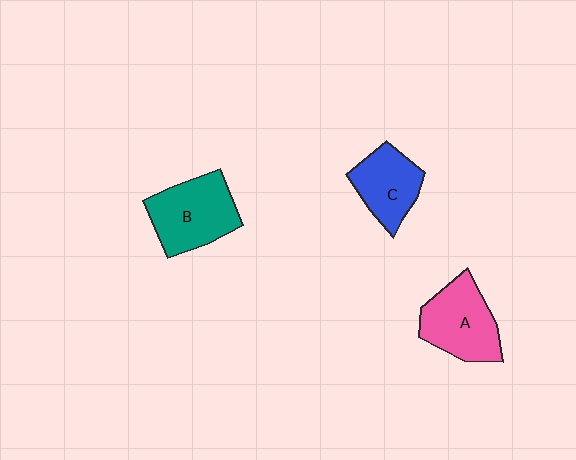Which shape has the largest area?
Shape B (teal).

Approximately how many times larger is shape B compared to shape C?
Approximately 1.3 times.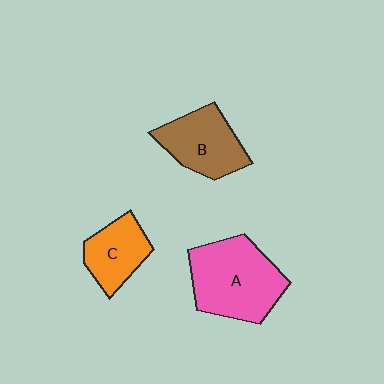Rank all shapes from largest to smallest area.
From largest to smallest: A (pink), B (brown), C (orange).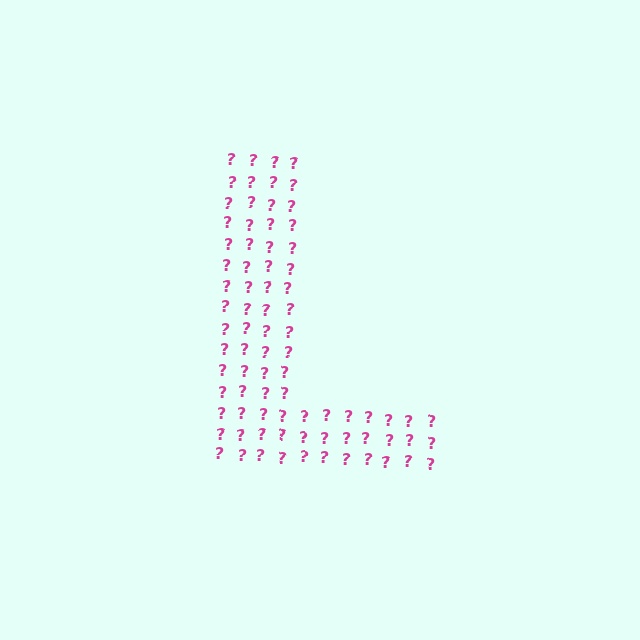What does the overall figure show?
The overall figure shows the letter L.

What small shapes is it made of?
It is made of small question marks.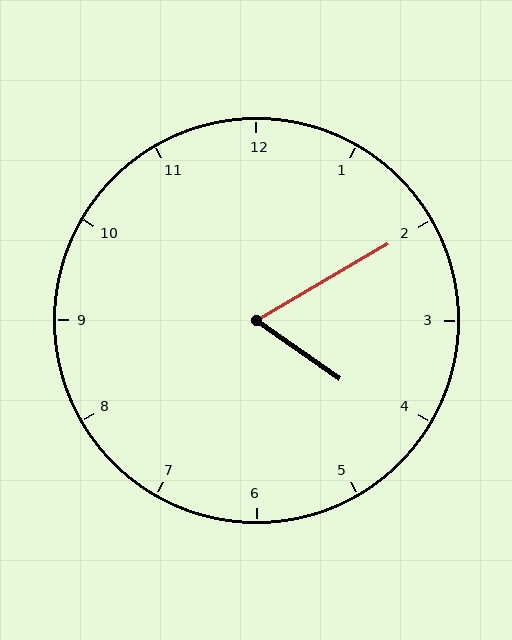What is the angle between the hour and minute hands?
Approximately 65 degrees.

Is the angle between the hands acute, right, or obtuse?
It is acute.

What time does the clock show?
4:10.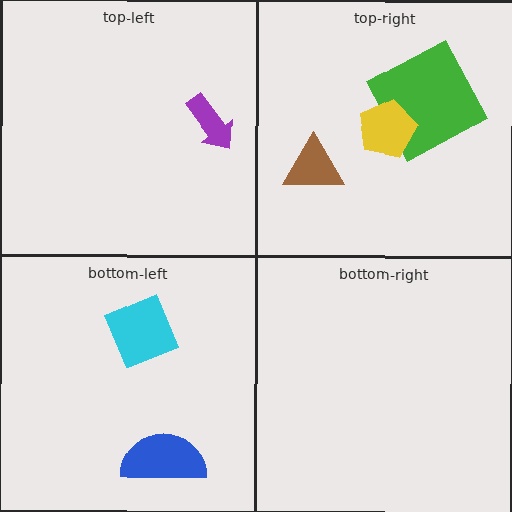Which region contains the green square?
The top-right region.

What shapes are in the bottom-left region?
The blue semicircle, the cyan diamond.